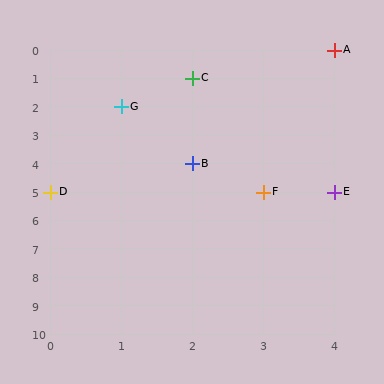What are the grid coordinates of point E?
Point E is at grid coordinates (4, 5).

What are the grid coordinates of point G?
Point G is at grid coordinates (1, 2).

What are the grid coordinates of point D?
Point D is at grid coordinates (0, 5).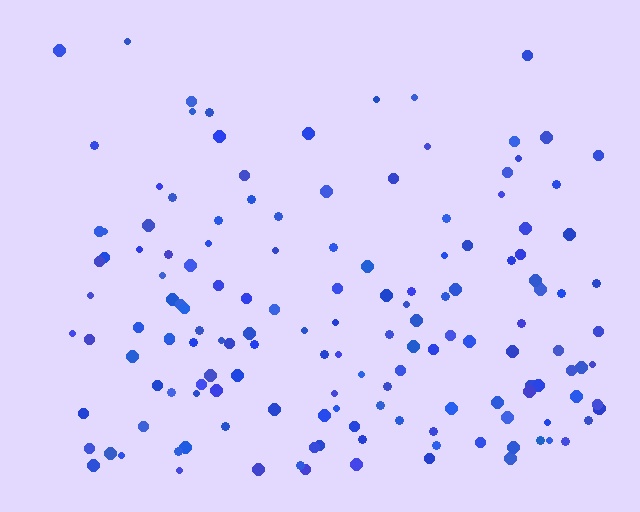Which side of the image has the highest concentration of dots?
The bottom.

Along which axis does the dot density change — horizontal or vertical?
Vertical.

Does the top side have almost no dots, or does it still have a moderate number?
Still a moderate number, just noticeably fewer than the bottom.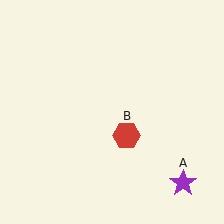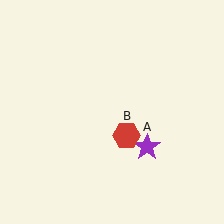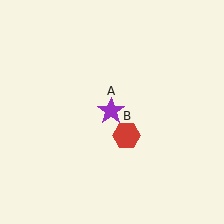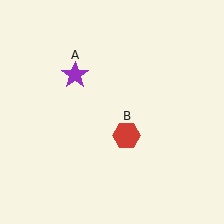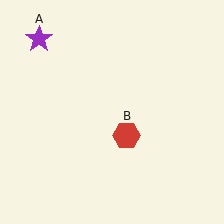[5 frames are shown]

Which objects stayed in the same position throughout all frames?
Red hexagon (object B) remained stationary.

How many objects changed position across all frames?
1 object changed position: purple star (object A).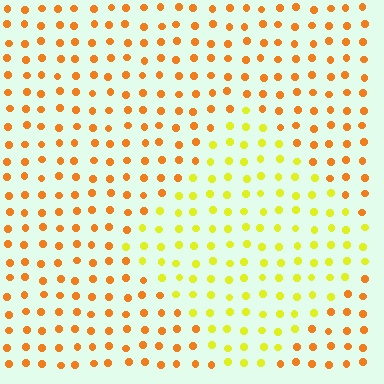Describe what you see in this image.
The image is filled with small orange elements in a uniform arrangement. A diamond-shaped region is visible where the elements are tinted to a slightly different hue, forming a subtle color boundary.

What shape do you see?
I see a diamond.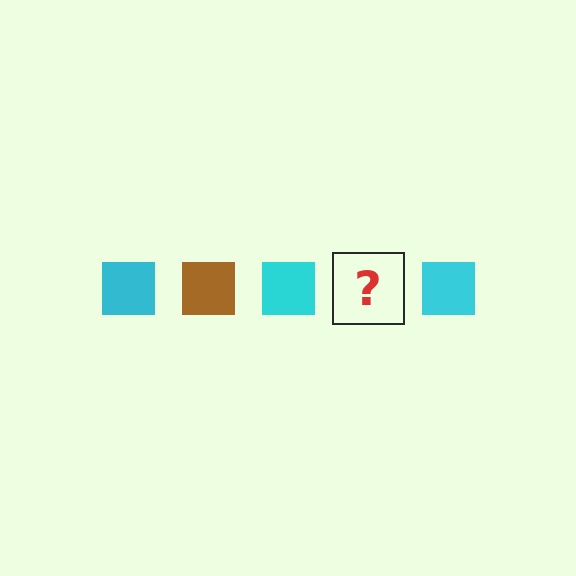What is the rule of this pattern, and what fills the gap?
The rule is that the pattern cycles through cyan, brown squares. The gap should be filled with a brown square.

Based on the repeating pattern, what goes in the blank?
The blank should be a brown square.